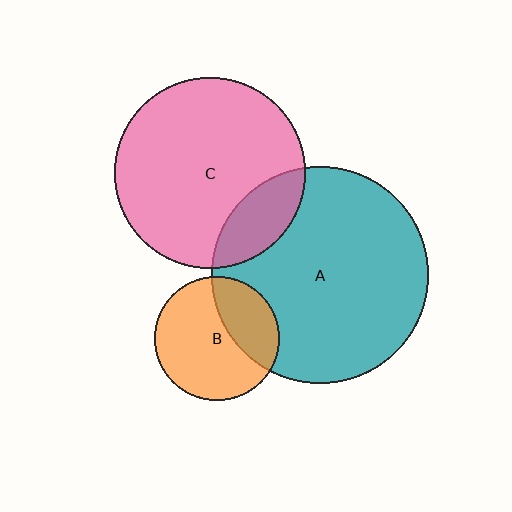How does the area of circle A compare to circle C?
Approximately 1.3 times.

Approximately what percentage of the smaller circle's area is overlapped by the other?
Approximately 30%.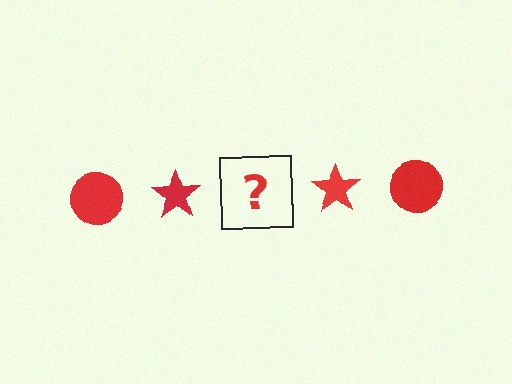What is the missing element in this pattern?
The missing element is a red circle.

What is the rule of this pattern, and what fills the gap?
The rule is that the pattern cycles through circle, star shapes in red. The gap should be filled with a red circle.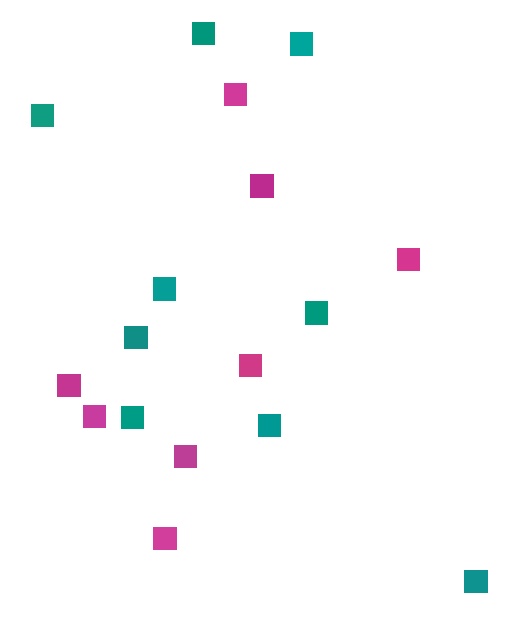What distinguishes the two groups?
There are 2 groups: one group of teal squares (9) and one group of magenta squares (8).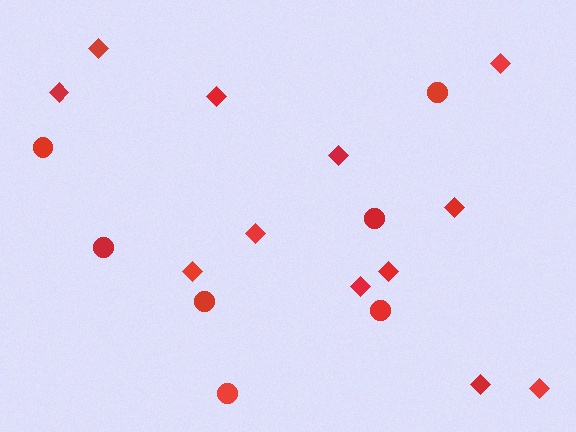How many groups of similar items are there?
There are 2 groups: one group of diamonds (12) and one group of circles (7).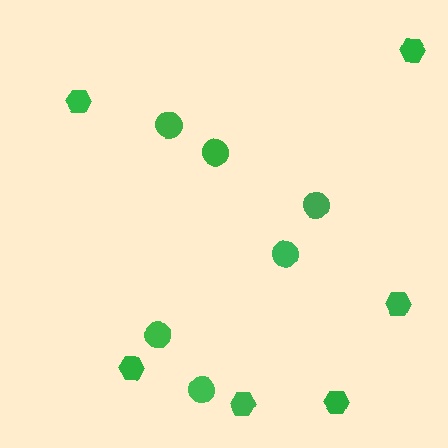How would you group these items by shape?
There are 2 groups: one group of hexagons (6) and one group of circles (6).